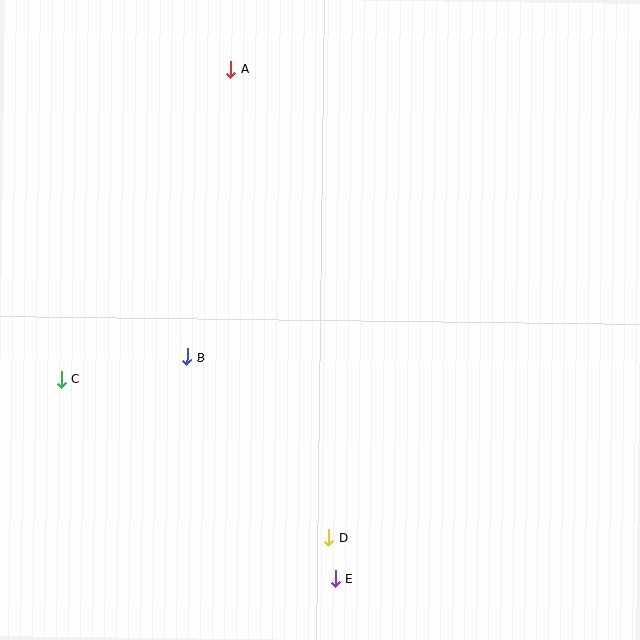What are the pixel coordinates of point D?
Point D is at (329, 538).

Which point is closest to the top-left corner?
Point A is closest to the top-left corner.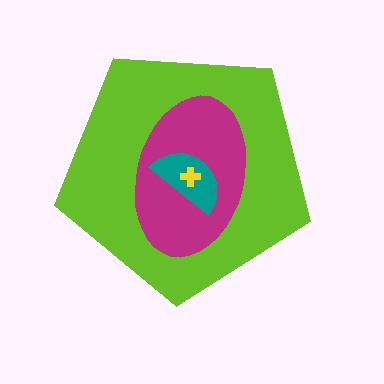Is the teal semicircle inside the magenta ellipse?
Yes.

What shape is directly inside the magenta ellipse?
The teal semicircle.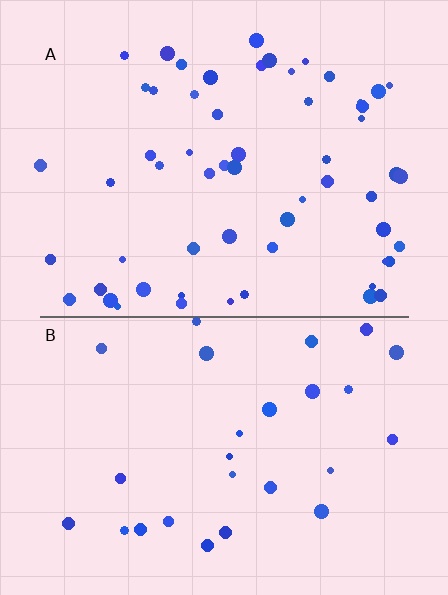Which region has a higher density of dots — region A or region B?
A (the top).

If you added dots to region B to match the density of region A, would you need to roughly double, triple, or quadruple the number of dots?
Approximately double.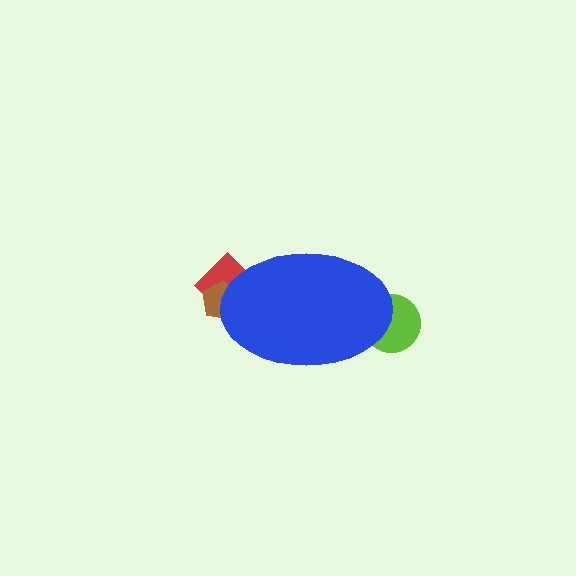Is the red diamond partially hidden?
Yes, the red diamond is partially hidden behind the blue ellipse.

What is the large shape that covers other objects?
A blue ellipse.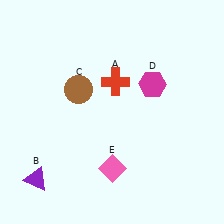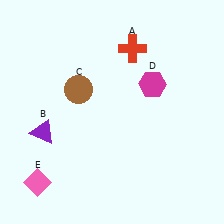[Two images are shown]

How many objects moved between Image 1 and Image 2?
3 objects moved between the two images.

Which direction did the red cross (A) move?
The red cross (A) moved up.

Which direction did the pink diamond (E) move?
The pink diamond (E) moved left.